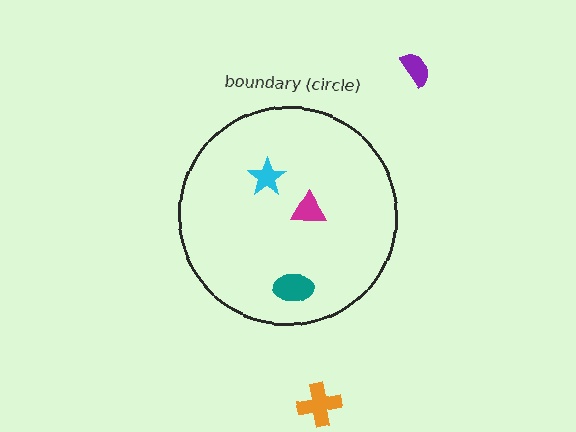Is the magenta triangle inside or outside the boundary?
Inside.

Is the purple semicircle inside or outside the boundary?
Outside.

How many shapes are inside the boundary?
3 inside, 2 outside.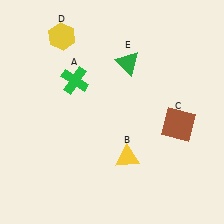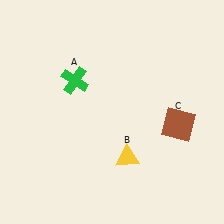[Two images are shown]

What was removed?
The green triangle (E), the yellow hexagon (D) were removed in Image 2.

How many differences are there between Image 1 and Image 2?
There are 2 differences between the two images.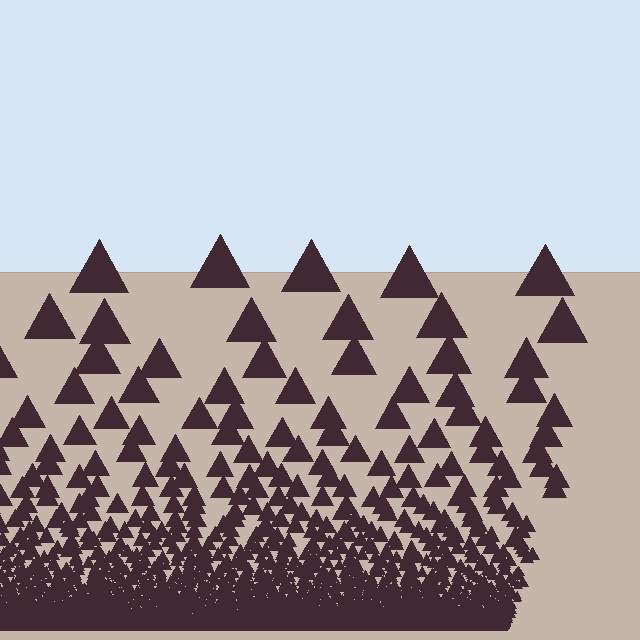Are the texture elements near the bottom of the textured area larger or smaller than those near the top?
Smaller. The gradient is inverted — elements near the bottom are smaller and denser.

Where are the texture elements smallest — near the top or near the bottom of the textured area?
Near the bottom.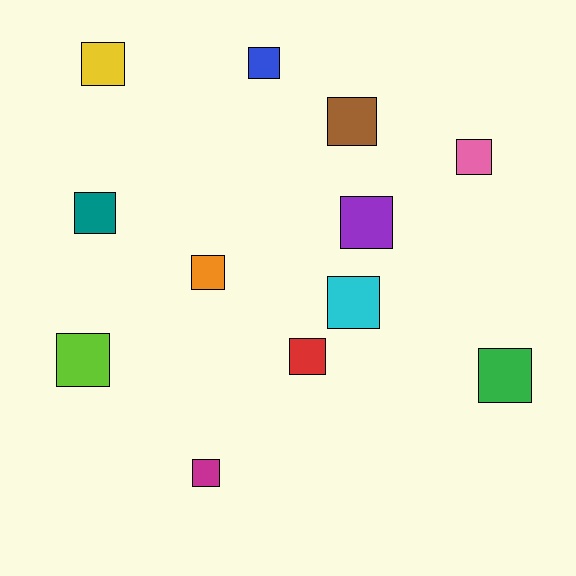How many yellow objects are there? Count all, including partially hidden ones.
There is 1 yellow object.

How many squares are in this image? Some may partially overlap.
There are 12 squares.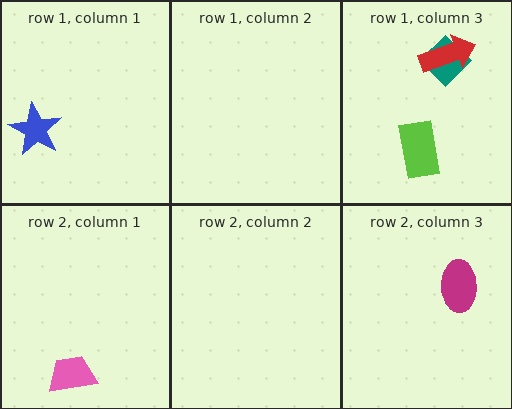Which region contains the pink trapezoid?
The row 2, column 1 region.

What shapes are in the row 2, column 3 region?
The magenta ellipse.